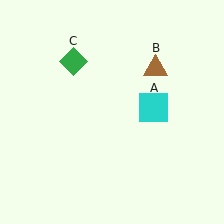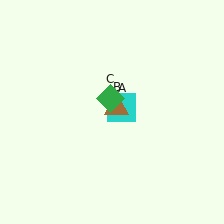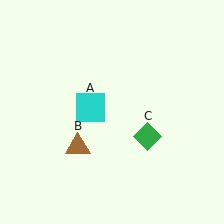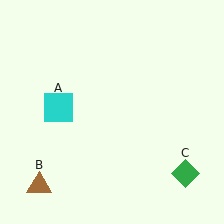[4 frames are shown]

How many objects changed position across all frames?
3 objects changed position: cyan square (object A), brown triangle (object B), green diamond (object C).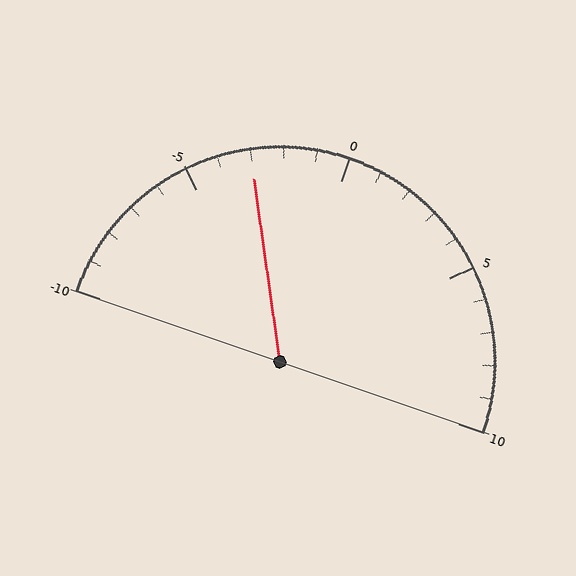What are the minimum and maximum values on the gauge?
The gauge ranges from -10 to 10.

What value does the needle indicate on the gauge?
The needle indicates approximately -3.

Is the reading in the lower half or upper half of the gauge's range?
The reading is in the lower half of the range (-10 to 10).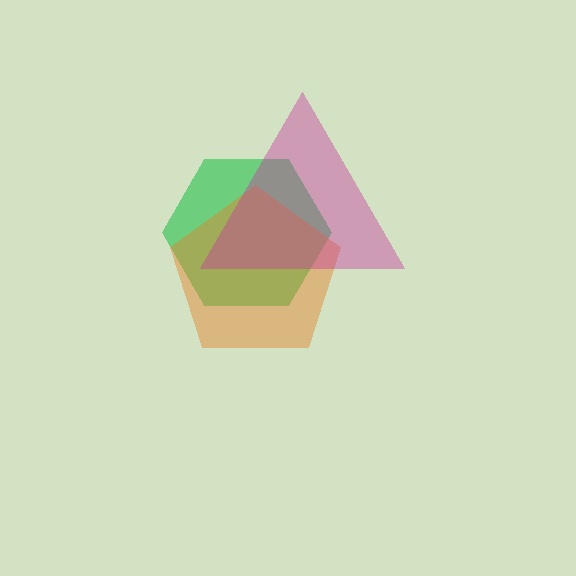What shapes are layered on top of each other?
The layered shapes are: a green hexagon, an orange pentagon, a magenta triangle.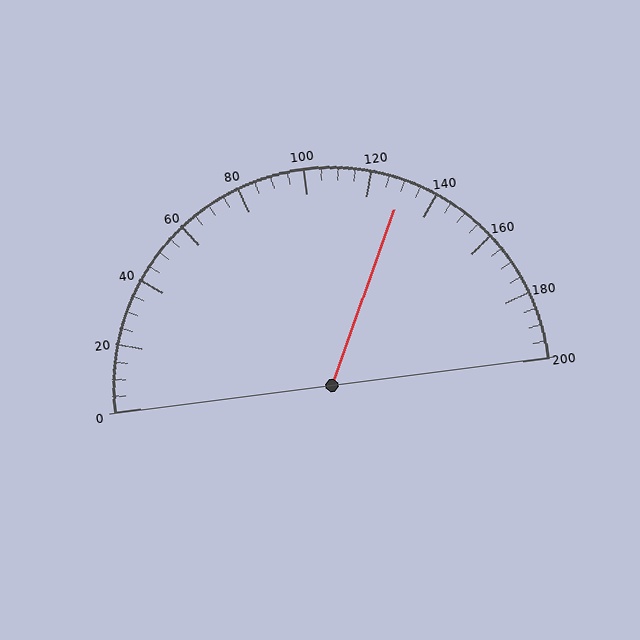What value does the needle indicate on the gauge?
The needle indicates approximately 130.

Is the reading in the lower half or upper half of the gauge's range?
The reading is in the upper half of the range (0 to 200).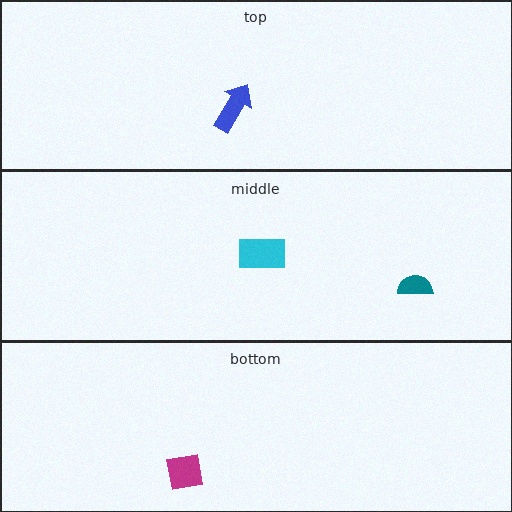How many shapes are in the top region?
1.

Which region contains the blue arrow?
The top region.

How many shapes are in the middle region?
2.